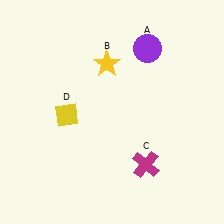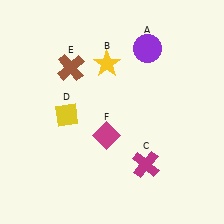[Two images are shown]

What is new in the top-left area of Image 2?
A brown cross (E) was added in the top-left area of Image 2.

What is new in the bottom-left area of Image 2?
A magenta diamond (F) was added in the bottom-left area of Image 2.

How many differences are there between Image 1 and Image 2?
There are 2 differences between the two images.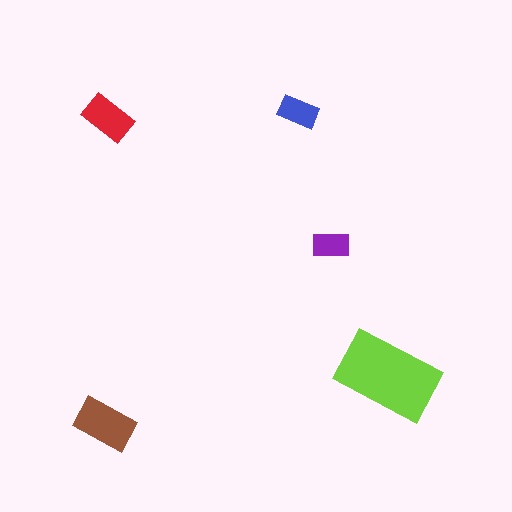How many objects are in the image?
There are 5 objects in the image.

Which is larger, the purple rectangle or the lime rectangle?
The lime one.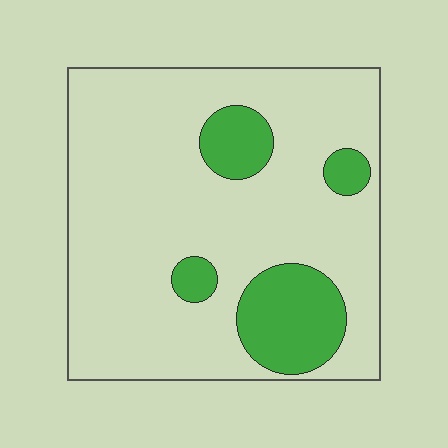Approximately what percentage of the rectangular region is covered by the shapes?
Approximately 20%.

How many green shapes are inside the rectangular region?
4.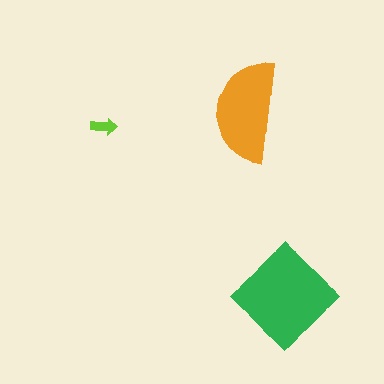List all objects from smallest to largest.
The lime arrow, the orange semicircle, the green diamond.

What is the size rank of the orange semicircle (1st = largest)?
2nd.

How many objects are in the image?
There are 3 objects in the image.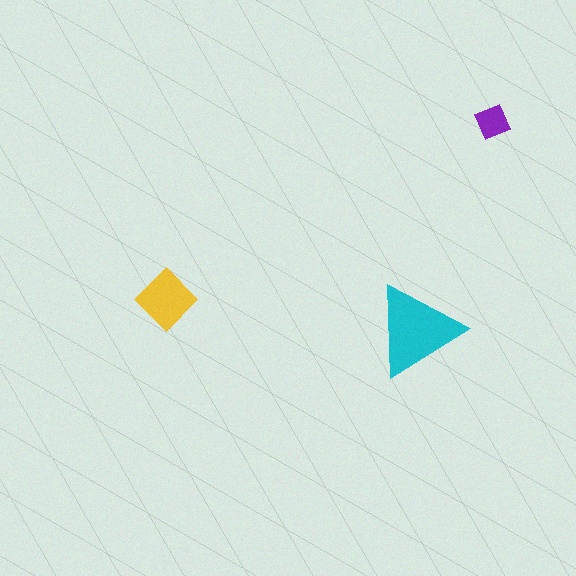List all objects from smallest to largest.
The purple square, the yellow diamond, the cyan triangle.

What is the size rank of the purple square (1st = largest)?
3rd.